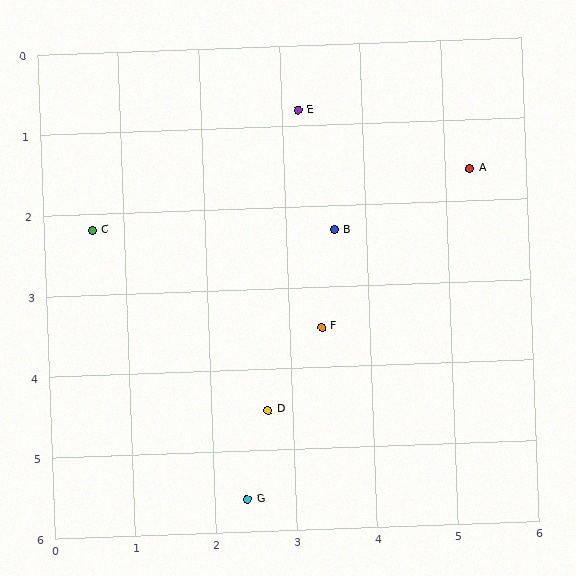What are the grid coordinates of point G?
Point G is at approximately (2.4, 5.6).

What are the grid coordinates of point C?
Point C is at approximately (0.6, 2.2).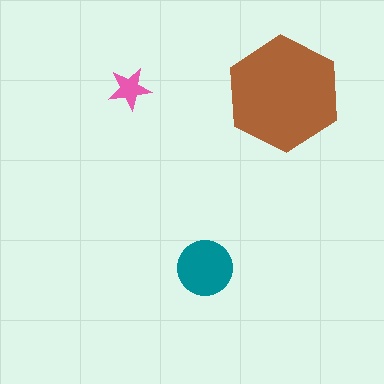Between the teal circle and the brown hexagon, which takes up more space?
The brown hexagon.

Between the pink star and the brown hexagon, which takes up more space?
The brown hexagon.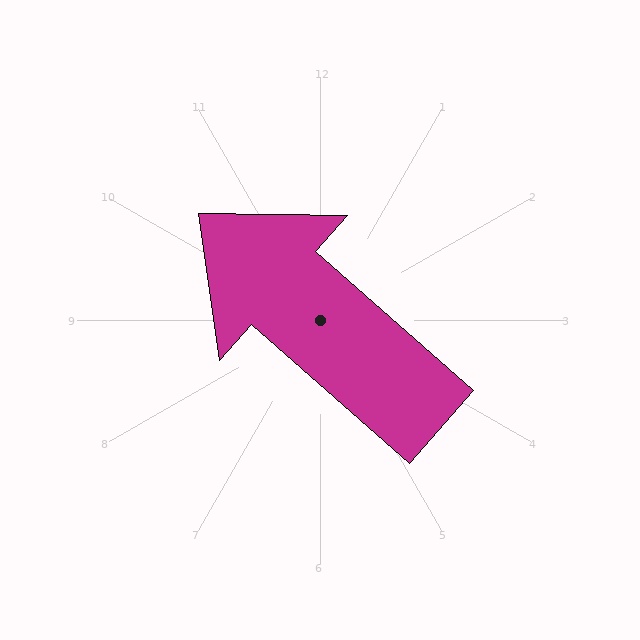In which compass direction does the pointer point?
Northwest.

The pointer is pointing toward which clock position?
Roughly 10 o'clock.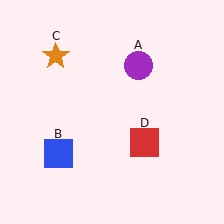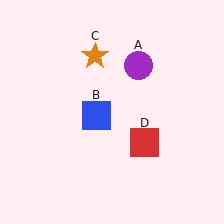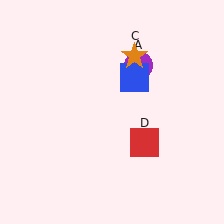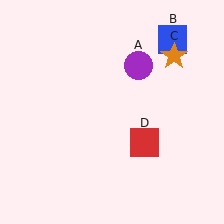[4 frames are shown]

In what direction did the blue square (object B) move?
The blue square (object B) moved up and to the right.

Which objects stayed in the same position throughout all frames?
Purple circle (object A) and red square (object D) remained stationary.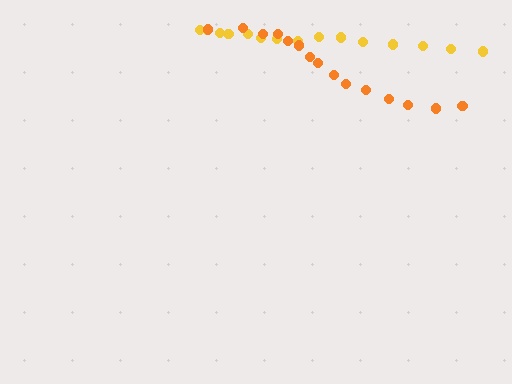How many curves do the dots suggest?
There are 2 distinct paths.